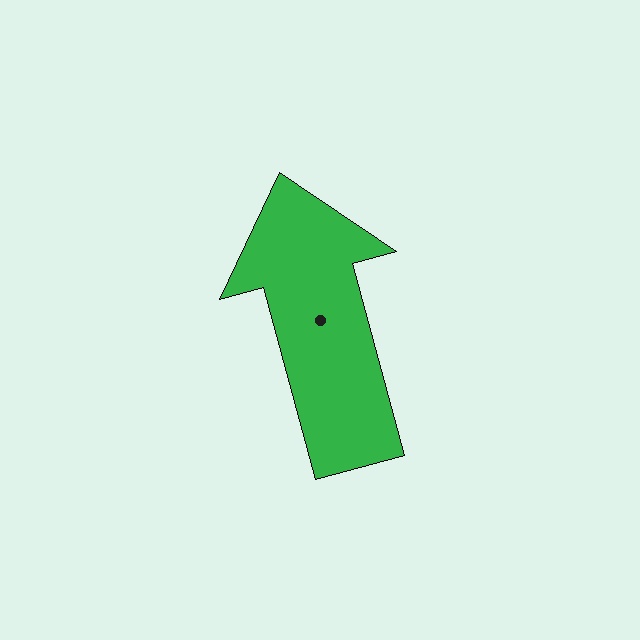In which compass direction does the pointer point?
North.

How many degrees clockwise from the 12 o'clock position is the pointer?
Approximately 345 degrees.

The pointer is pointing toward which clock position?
Roughly 11 o'clock.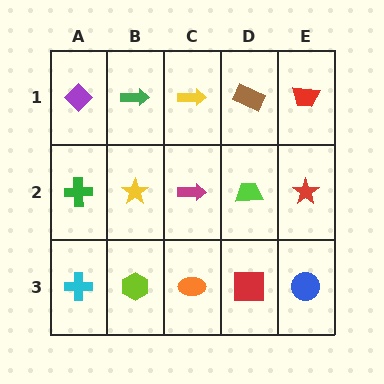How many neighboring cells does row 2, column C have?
4.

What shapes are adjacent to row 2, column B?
A green arrow (row 1, column B), a lime hexagon (row 3, column B), a green cross (row 2, column A), a magenta arrow (row 2, column C).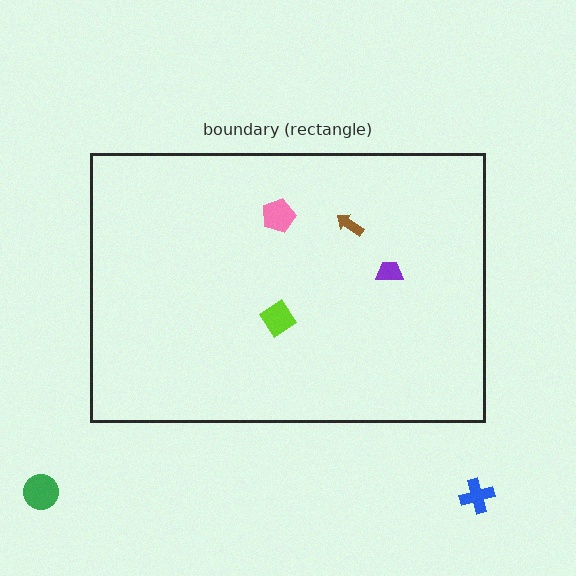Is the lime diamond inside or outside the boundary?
Inside.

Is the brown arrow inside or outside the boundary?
Inside.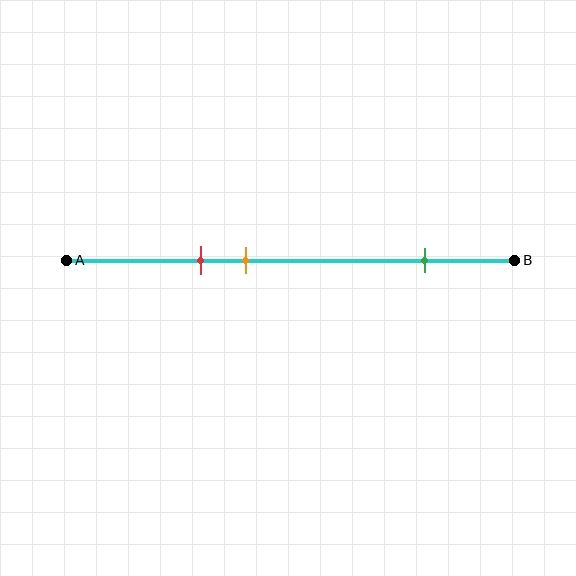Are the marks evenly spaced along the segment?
No, the marks are not evenly spaced.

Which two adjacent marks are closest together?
The red and orange marks are the closest adjacent pair.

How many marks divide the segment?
There are 3 marks dividing the segment.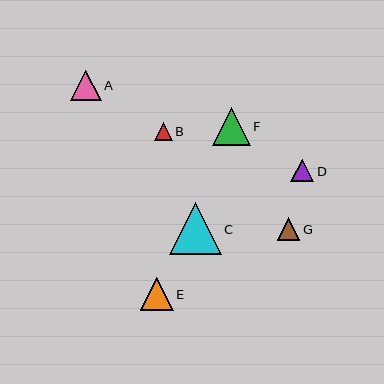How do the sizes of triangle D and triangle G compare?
Triangle D and triangle G are approximately the same size.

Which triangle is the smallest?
Triangle B is the smallest with a size of approximately 18 pixels.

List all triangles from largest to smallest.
From largest to smallest: C, F, E, A, D, G, B.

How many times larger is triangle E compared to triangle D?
Triangle E is approximately 1.5 times the size of triangle D.